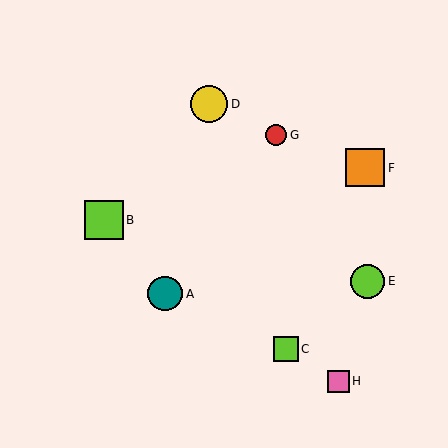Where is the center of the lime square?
The center of the lime square is at (286, 349).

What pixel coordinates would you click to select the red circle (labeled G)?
Click at (276, 135) to select the red circle G.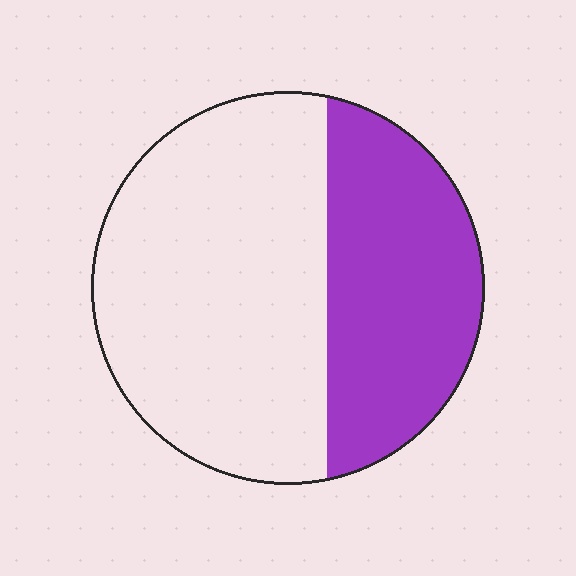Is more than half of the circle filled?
No.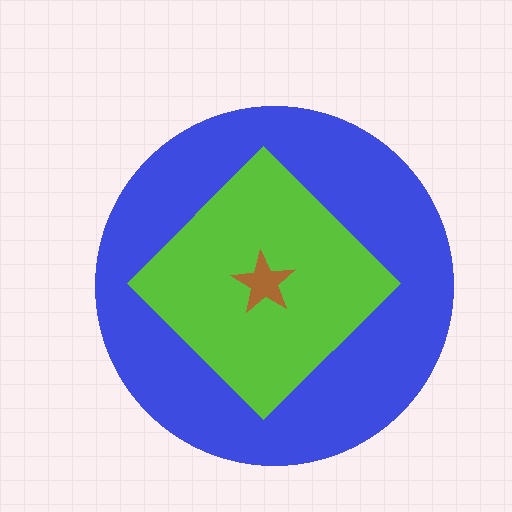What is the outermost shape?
The blue circle.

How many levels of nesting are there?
3.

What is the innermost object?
The brown star.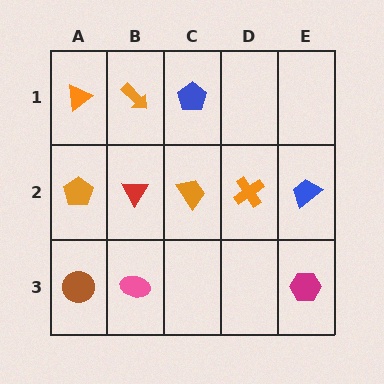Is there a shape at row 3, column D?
No, that cell is empty.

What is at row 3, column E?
A magenta hexagon.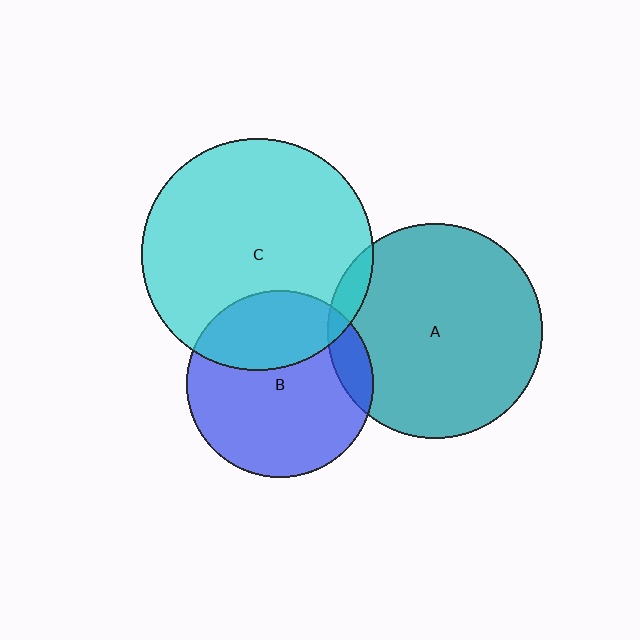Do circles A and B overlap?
Yes.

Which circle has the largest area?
Circle C (cyan).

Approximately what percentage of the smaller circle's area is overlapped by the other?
Approximately 10%.